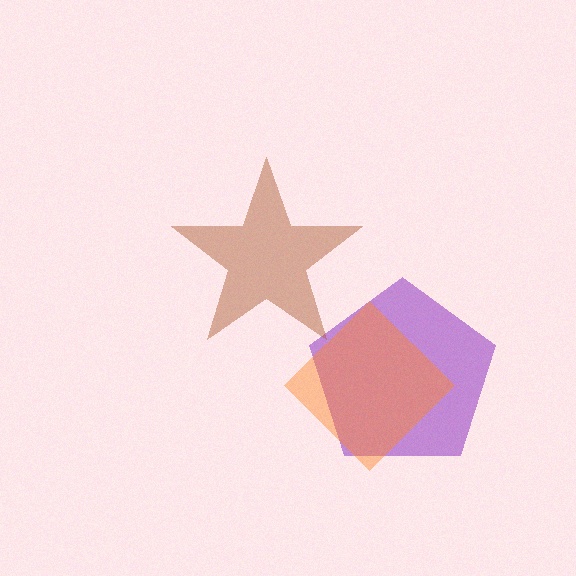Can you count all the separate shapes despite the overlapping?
Yes, there are 3 separate shapes.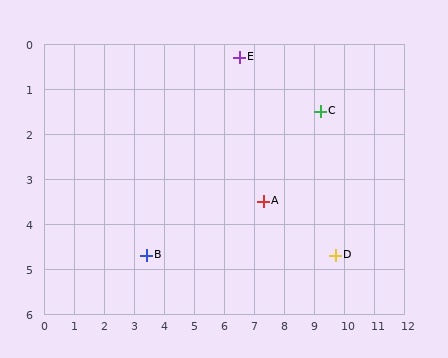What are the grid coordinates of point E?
Point E is at approximately (6.5, 0.3).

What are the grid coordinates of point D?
Point D is at approximately (9.7, 4.7).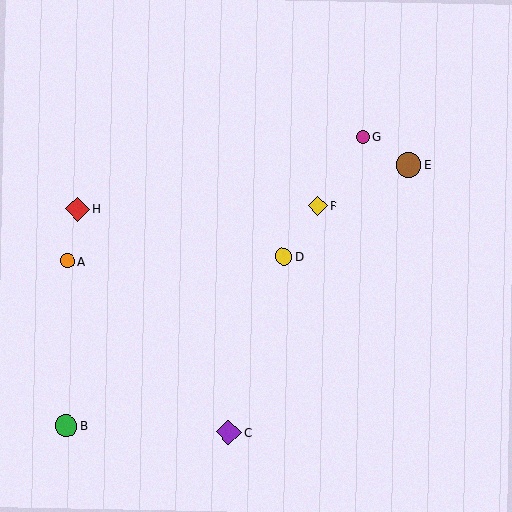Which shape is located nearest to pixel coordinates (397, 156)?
The brown circle (labeled E) at (408, 165) is nearest to that location.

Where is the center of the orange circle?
The center of the orange circle is at (68, 261).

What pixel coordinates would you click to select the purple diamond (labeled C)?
Click at (229, 432) to select the purple diamond C.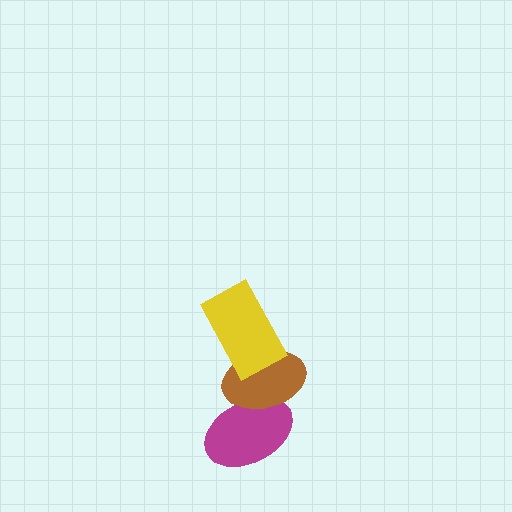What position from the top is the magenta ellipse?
The magenta ellipse is 3rd from the top.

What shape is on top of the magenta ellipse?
The brown ellipse is on top of the magenta ellipse.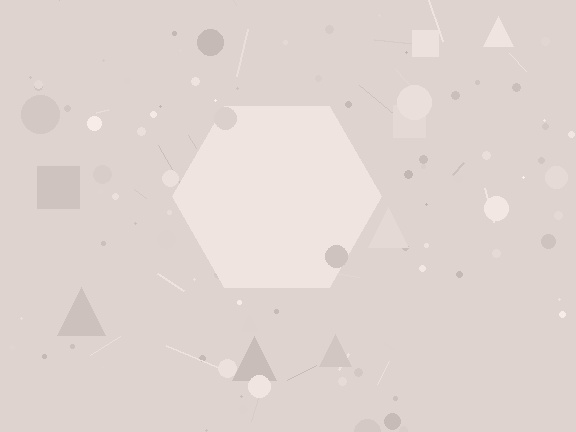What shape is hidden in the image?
A hexagon is hidden in the image.